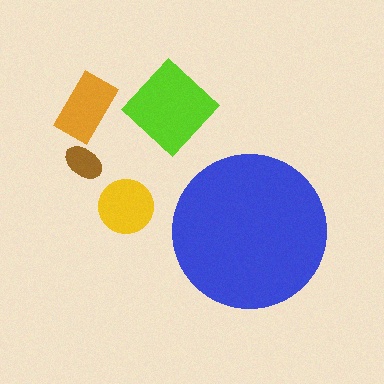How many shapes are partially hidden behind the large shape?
0 shapes are partially hidden.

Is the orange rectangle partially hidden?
No, the orange rectangle is fully visible.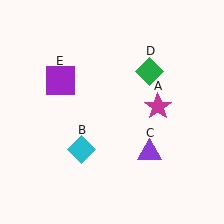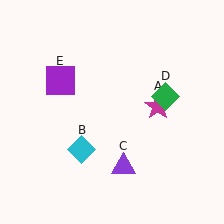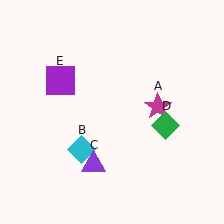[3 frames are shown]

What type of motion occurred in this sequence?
The purple triangle (object C), green diamond (object D) rotated clockwise around the center of the scene.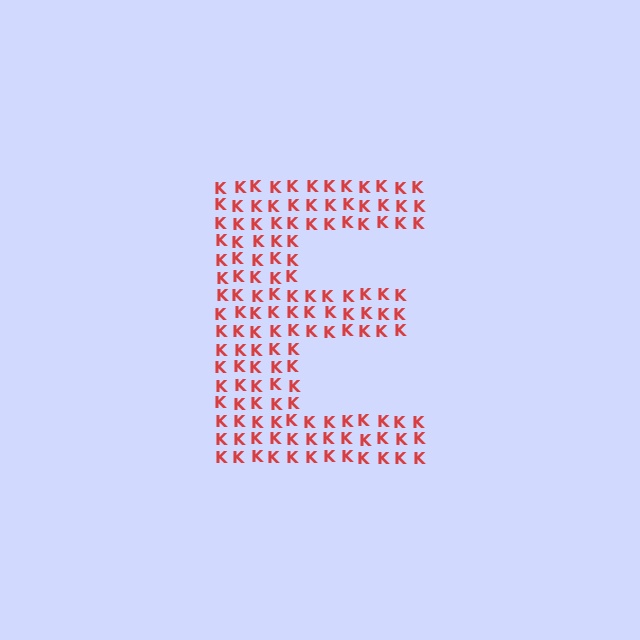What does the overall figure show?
The overall figure shows the letter E.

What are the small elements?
The small elements are letter K's.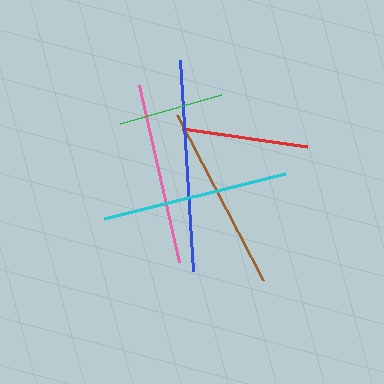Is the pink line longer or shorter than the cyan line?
The cyan line is longer than the pink line.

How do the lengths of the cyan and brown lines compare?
The cyan and brown lines are approximately the same length.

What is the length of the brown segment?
The brown segment is approximately 186 pixels long.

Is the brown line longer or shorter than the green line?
The brown line is longer than the green line.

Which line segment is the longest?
The blue line is the longest at approximately 212 pixels.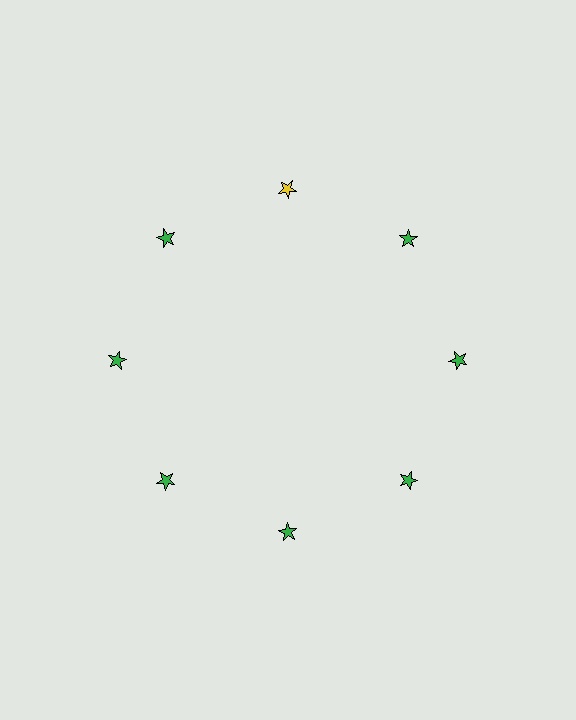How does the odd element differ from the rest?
It has a different color: yellow instead of green.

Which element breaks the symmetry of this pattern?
The yellow star at roughly the 12 o'clock position breaks the symmetry. All other shapes are green stars.